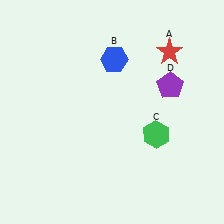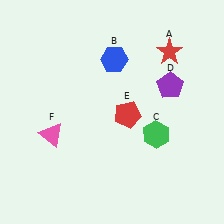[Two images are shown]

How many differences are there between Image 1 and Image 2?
There are 2 differences between the two images.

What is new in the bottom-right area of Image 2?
A red pentagon (E) was added in the bottom-right area of Image 2.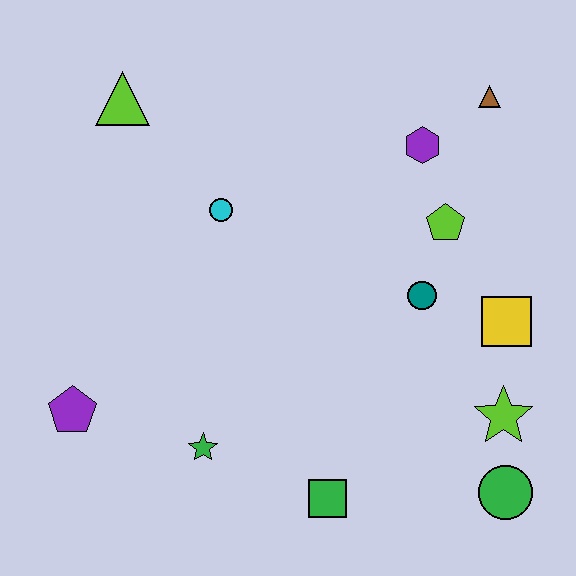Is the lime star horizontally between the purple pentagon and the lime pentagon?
No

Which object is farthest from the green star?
The brown triangle is farthest from the green star.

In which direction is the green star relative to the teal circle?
The green star is to the left of the teal circle.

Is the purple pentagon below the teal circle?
Yes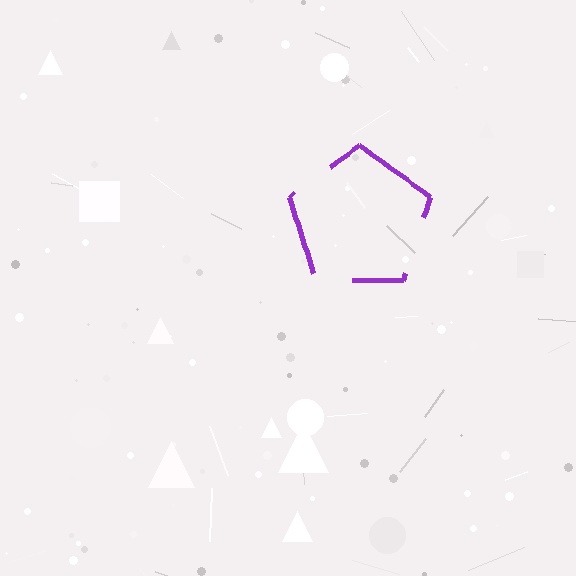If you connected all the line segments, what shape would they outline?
They would outline a pentagon.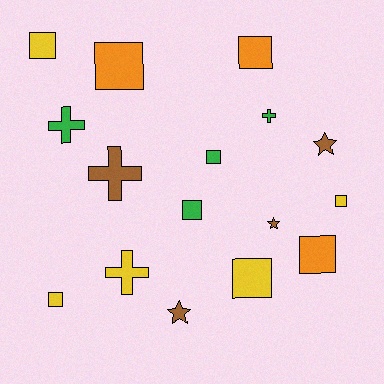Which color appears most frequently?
Yellow, with 5 objects.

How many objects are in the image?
There are 16 objects.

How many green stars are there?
There are no green stars.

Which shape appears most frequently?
Square, with 9 objects.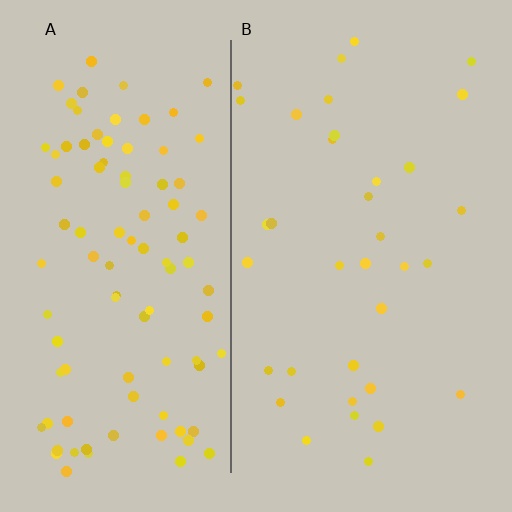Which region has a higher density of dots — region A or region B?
A (the left).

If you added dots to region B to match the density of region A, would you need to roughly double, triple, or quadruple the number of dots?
Approximately triple.